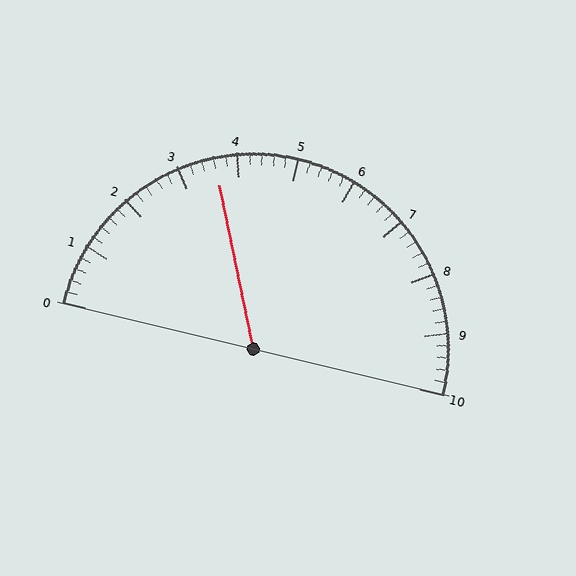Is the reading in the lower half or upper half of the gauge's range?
The reading is in the lower half of the range (0 to 10).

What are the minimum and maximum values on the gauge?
The gauge ranges from 0 to 10.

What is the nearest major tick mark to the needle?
The nearest major tick mark is 4.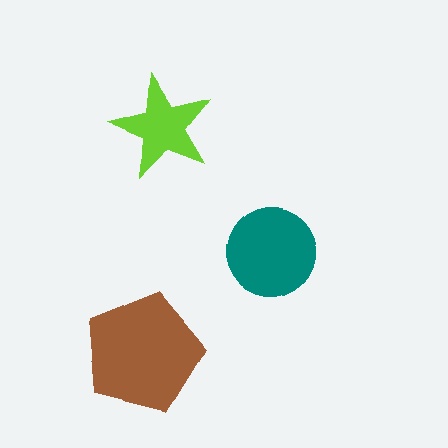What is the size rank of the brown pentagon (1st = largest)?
1st.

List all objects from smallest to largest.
The lime star, the teal circle, the brown pentagon.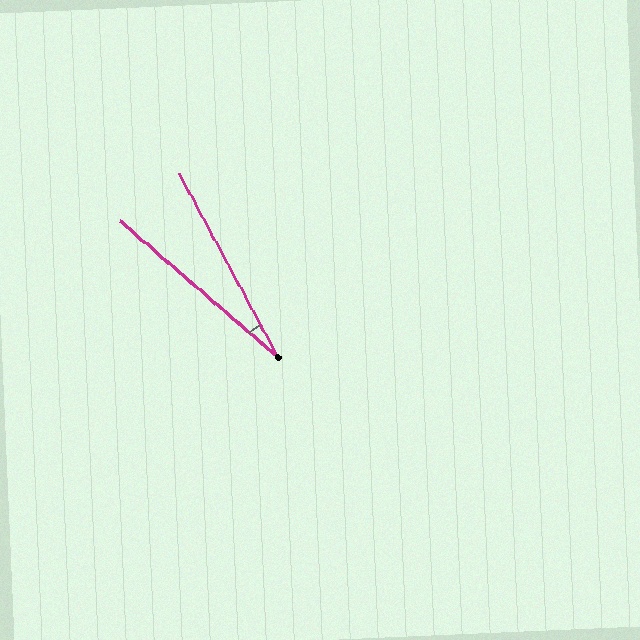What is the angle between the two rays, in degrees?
Approximately 21 degrees.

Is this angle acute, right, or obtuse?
It is acute.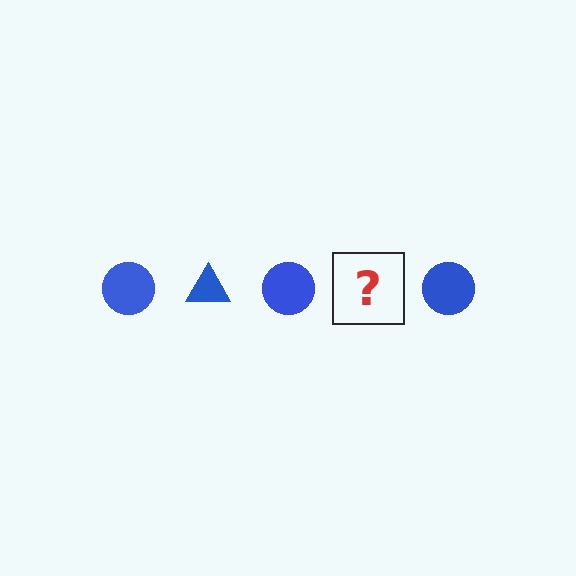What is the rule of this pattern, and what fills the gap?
The rule is that the pattern cycles through circle, triangle shapes in blue. The gap should be filled with a blue triangle.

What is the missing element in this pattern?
The missing element is a blue triangle.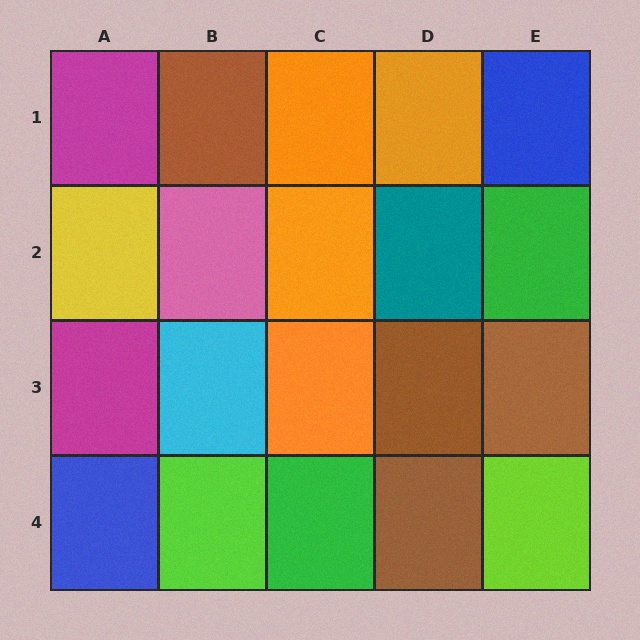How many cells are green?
2 cells are green.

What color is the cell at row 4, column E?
Lime.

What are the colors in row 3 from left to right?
Magenta, cyan, orange, brown, brown.